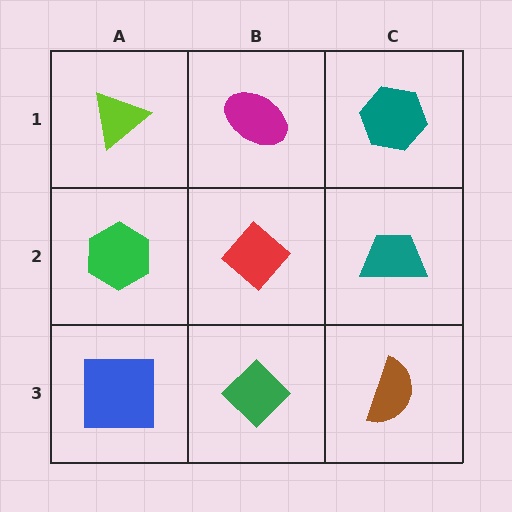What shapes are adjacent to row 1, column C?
A teal trapezoid (row 2, column C), a magenta ellipse (row 1, column B).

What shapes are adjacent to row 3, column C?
A teal trapezoid (row 2, column C), a green diamond (row 3, column B).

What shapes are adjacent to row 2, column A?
A lime triangle (row 1, column A), a blue square (row 3, column A), a red diamond (row 2, column B).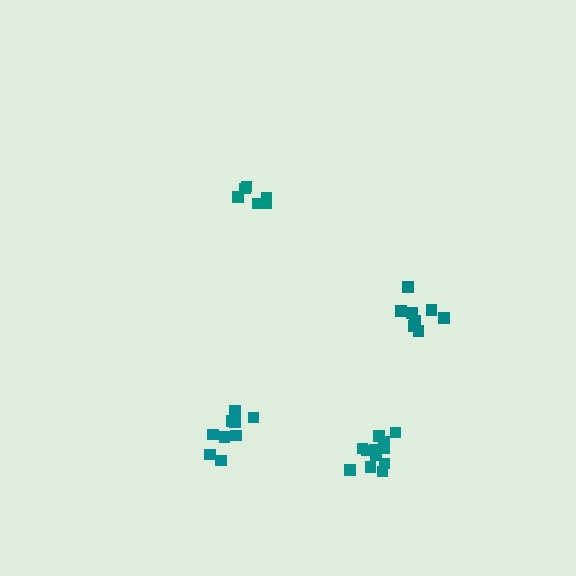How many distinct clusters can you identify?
There are 4 distinct clusters.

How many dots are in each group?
Group 1: 9 dots, Group 2: 6 dots, Group 3: 8 dots, Group 4: 12 dots (35 total).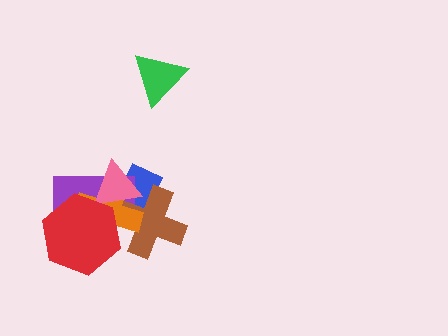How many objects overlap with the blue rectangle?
4 objects overlap with the blue rectangle.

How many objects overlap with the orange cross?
5 objects overlap with the orange cross.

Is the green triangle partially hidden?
No, no other shape covers it.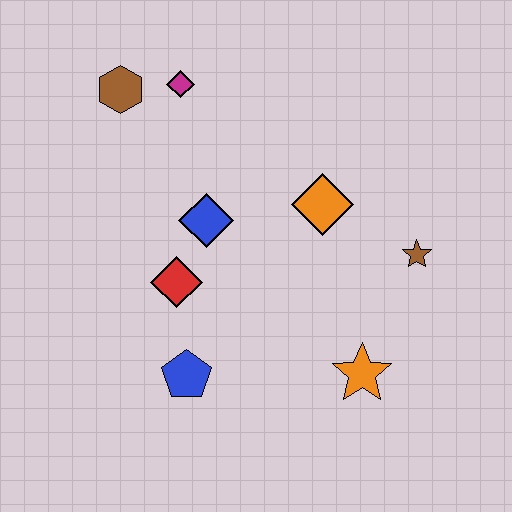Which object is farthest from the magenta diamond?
The orange star is farthest from the magenta diamond.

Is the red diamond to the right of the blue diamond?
No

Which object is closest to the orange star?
The brown star is closest to the orange star.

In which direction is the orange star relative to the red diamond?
The orange star is to the right of the red diamond.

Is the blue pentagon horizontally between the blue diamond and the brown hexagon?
Yes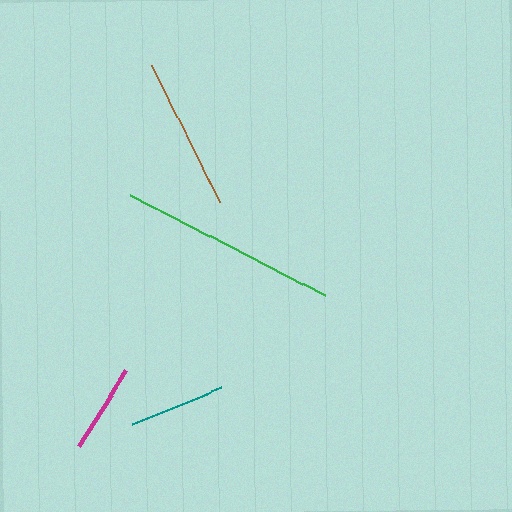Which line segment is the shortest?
The magenta line is the shortest at approximately 89 pixels.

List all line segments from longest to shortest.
From longest to shortest: green, brown, teal, magenta.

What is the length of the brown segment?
The brown segment is approximately 153 pixels long.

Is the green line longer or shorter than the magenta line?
The green line is longer than the magenta line.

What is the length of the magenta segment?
The magenta segment is approximately 89 pixels long.